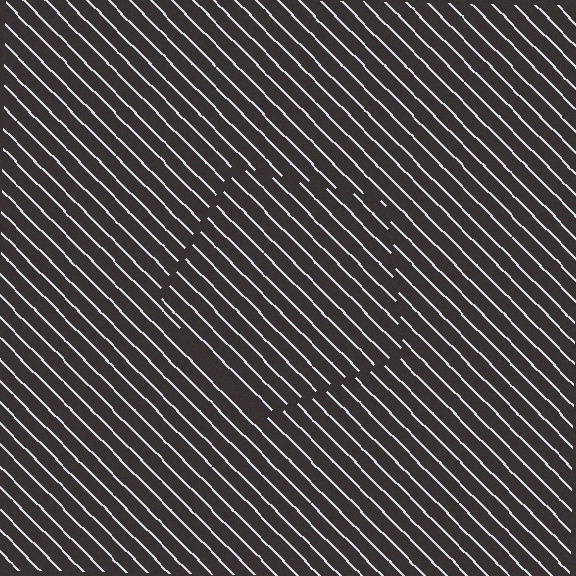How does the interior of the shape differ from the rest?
The interior of the shape contains the same grating, shifted by half a period — the contour is defined by the phase discontinuity where line-ends from the inner and outer gratings abut.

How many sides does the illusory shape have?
5 sides — the line-ends trace a pentagon.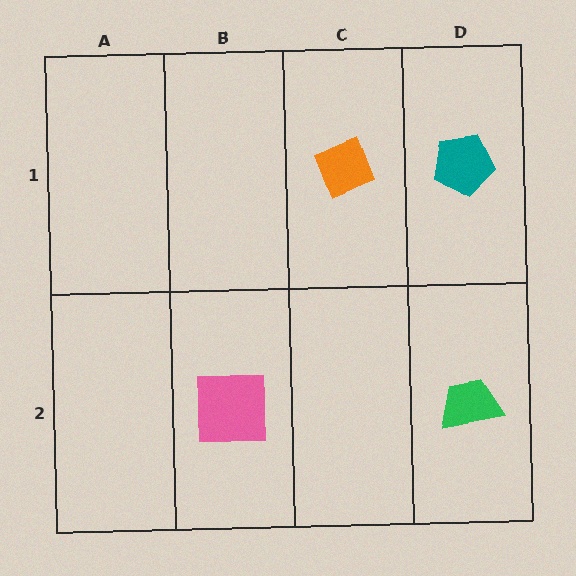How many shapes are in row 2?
2 shapes.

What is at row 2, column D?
A green trapezoid.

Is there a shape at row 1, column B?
No, that cell is empty.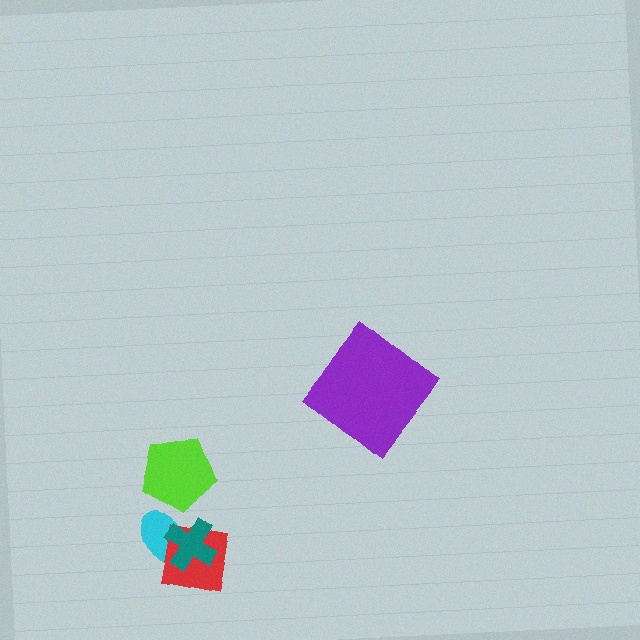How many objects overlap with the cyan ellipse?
2 objects overlap with the cyan ellipse.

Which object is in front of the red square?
The teal cross is in front of the red square.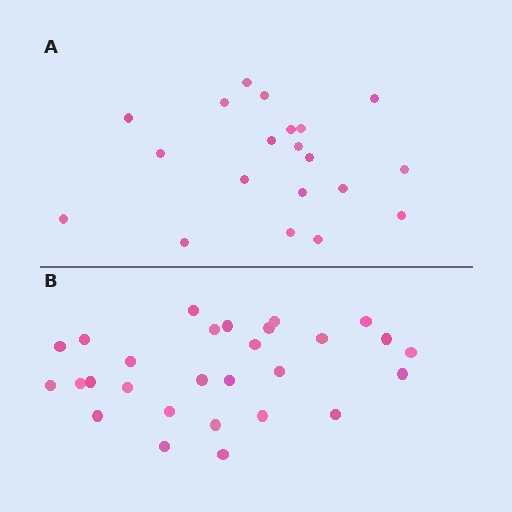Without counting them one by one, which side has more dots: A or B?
Region B (the bottom region) has more dots.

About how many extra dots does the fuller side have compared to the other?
Region B has roughly 8 or so more dots than region A.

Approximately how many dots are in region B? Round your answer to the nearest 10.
About 30 dots. (The exact count is 28, which rounds to 30.)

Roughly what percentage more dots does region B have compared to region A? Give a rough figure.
About 40% more.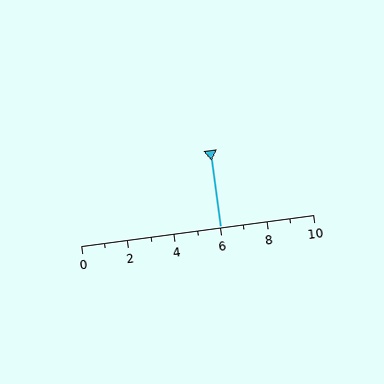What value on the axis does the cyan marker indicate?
The marker indicates approximately 6.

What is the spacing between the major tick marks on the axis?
The major ticks are spaced 2 apart.